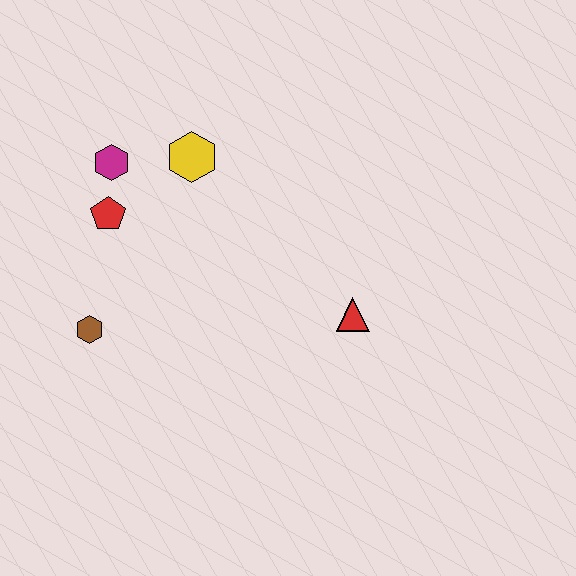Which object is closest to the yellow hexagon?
The magenta hexagon is closest to the yellow hexagon.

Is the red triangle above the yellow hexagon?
No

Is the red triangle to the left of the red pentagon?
No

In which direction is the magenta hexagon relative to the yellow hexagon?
The magenta hexagon is to the left of the yellow hexagon.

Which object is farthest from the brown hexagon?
The red triangle is farthest from the brown hexagon.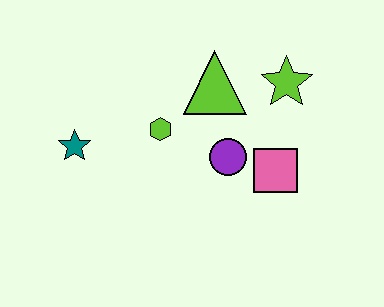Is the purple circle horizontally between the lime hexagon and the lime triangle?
No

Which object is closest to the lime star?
The lime triangle is closest to the lime star.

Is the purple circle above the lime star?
No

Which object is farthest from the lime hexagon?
The lime star is farthest from the lime hexagon.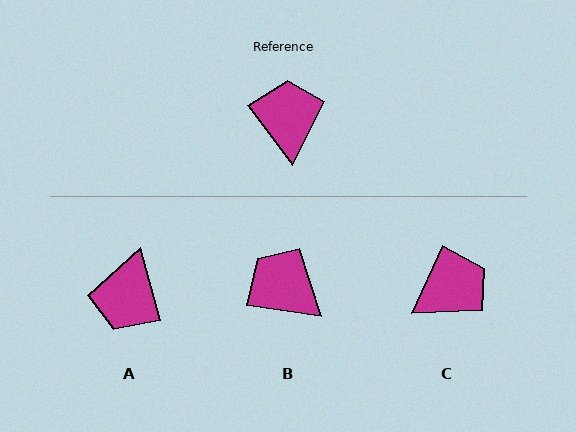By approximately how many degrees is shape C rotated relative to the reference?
Approximately 61 degrees clockwise.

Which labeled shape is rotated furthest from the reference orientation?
A, about 158 degrees away.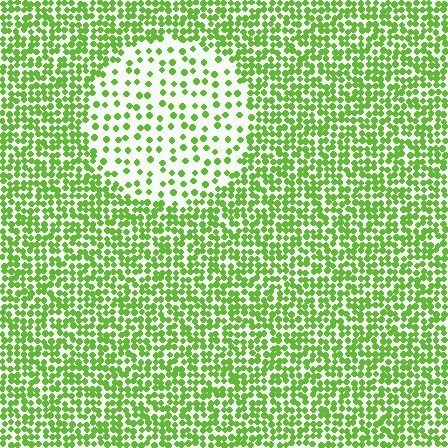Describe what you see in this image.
The image contains small lime elements arranged at two different densities. A circle-shaped region is visible where the elements are less densely packed than the surrounding area.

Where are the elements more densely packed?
The elements are more densely packed outside the circle boundary.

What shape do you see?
I see a circle.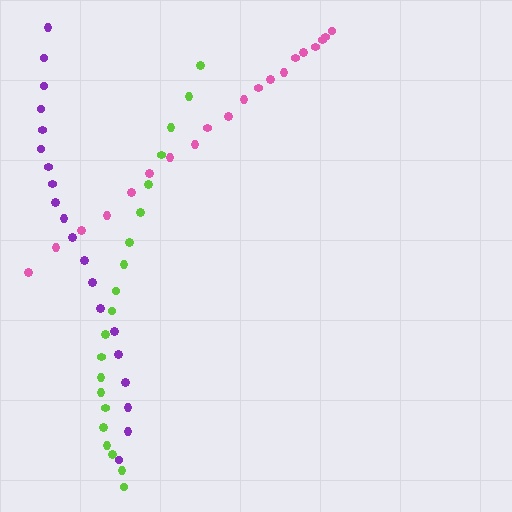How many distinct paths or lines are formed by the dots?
There are 3 distinct paths.